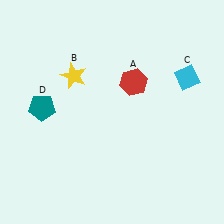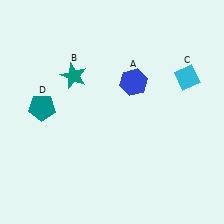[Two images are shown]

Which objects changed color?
A changed from red to blue. B changed from yellow to teal.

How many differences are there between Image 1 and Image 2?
There are 2 differences between the two images.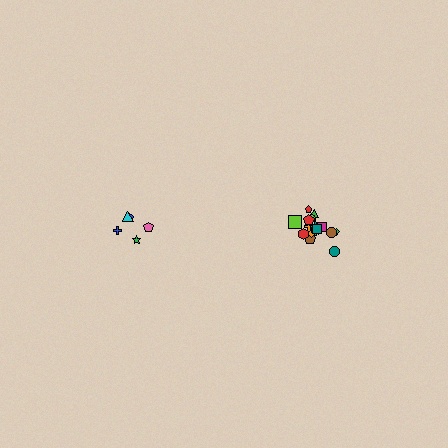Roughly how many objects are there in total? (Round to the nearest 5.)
Roughly 25 objects in total.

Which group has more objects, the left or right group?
The right group.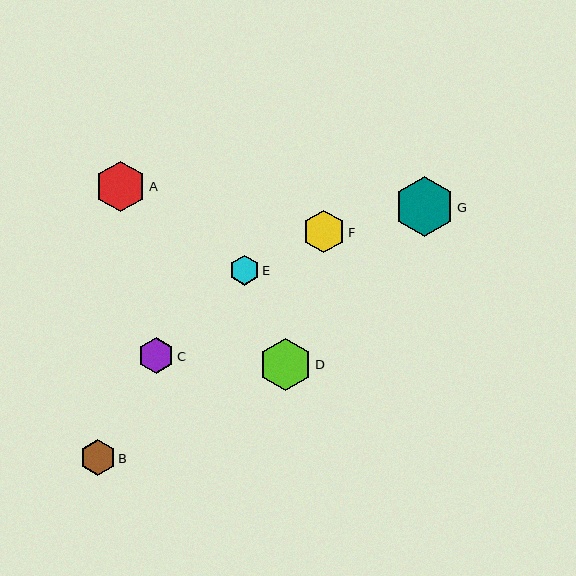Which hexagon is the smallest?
Hexagon E is the smallest with a size of approximately 30 pixels.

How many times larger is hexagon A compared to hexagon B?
Hexagon A is approximately 1.4 times the size of hexagon B.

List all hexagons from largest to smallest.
From largest to smallest: G, D, A, F, C, B, E.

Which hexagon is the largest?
Hexagon G is the largest with a size of approximately 60 pixels.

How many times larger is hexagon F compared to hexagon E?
Hexagon F is approximately 1.4 times the size of hexagon E.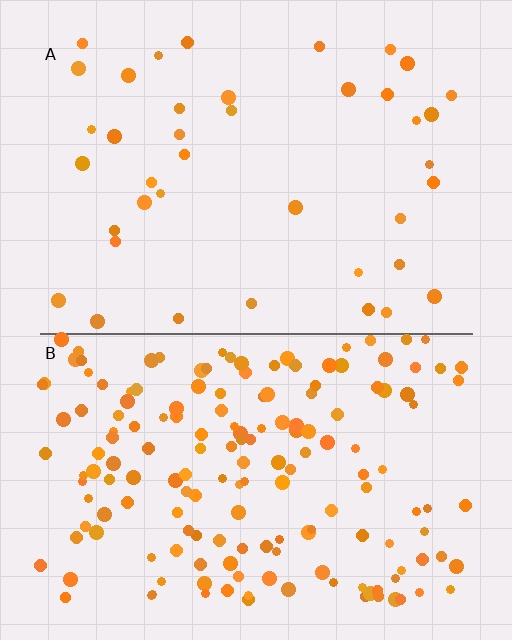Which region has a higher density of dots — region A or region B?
B (the bottom).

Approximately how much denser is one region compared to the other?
Approximately 4.3× — region B over region A.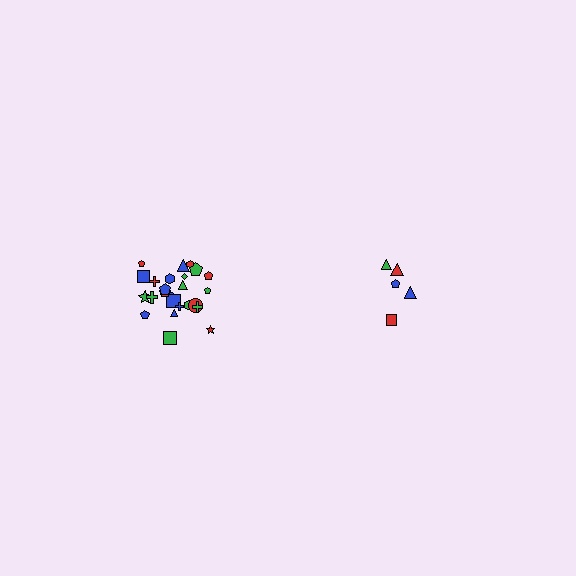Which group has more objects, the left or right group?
The left group.